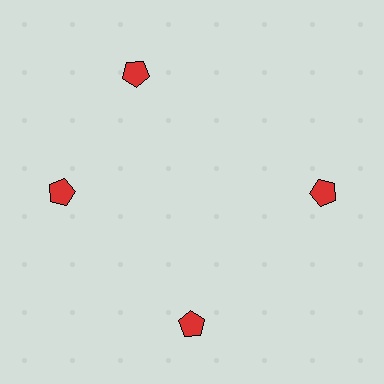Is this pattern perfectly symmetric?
No. The 4 red pentagons are arranged in a ring, but one element near the 12 o'clock position is rotated out of alignment along the ring, breaking the 4-fold rotational symmetry.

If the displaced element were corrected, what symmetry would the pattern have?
It would have 4-fold rotational symmetry — the pattern would map onto itself every 90 degrees.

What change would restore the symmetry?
The symmetry would be restored by rotating it back into even spacing with its neighbors so that all 4 pentagons sit at equal angles and equal distance from the center.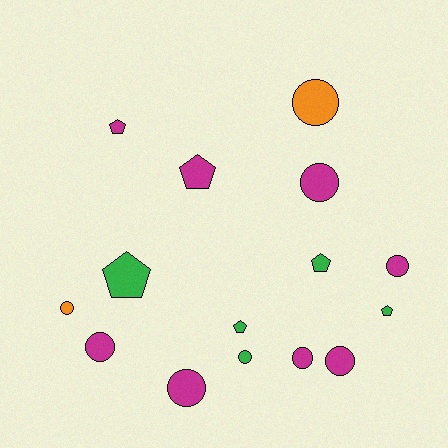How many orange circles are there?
There are 2 orange circles.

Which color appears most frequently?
Magenta, with 8 objects.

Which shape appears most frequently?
Circle, with 9 objects.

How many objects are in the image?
There are 15 objects.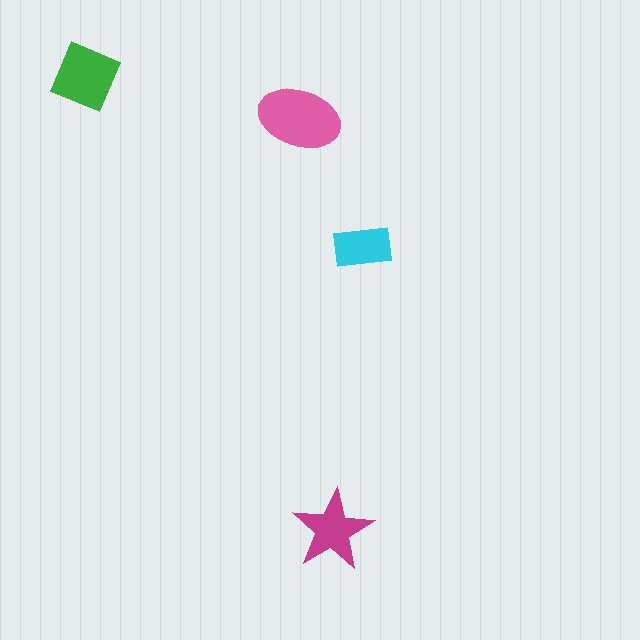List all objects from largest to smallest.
The pink ellipse, the green diamond, the magenta star, the cyan rectangle.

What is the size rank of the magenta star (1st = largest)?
3rd.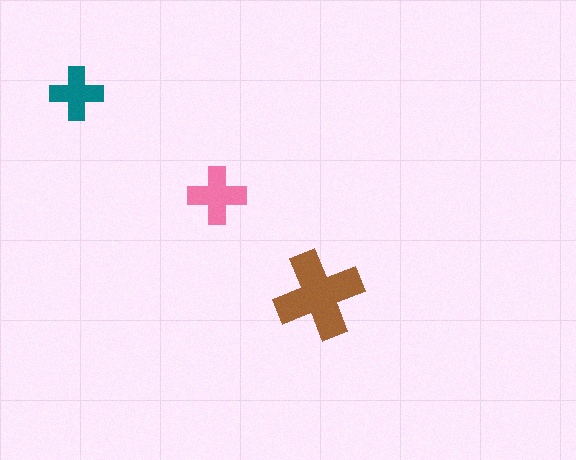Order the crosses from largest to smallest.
the brown one, the pink one, the teal one.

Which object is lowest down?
The brown cross is bottommost.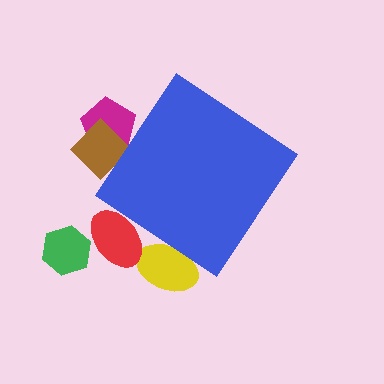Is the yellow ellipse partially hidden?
Yes, the yellow ellipse is partially hidden behind the blue diamond.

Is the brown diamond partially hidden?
Yes, the brown diamond is partially hidden behind the blue diamond.